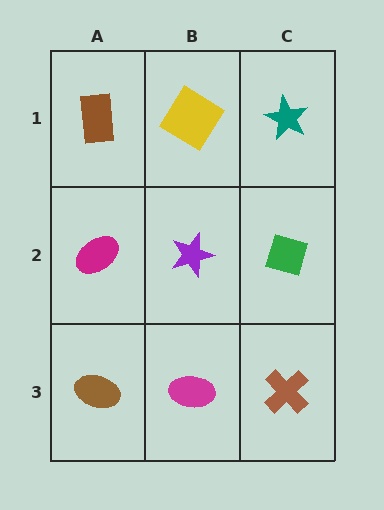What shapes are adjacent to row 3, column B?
A purple star (row 2, column B), a brown ellipse (row 3, column A), a brown cross (row 3, column C).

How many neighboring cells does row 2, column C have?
3.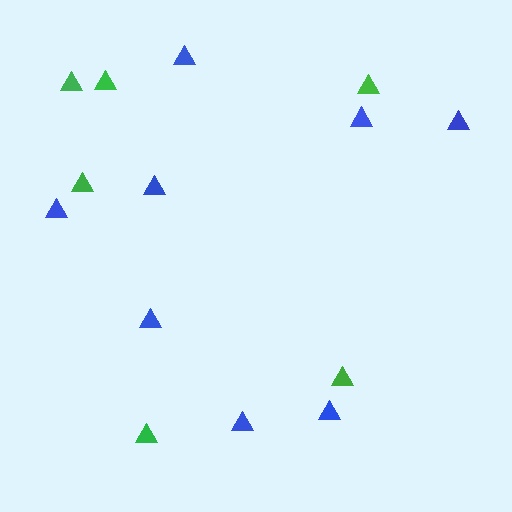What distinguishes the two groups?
There are 2 groups: one group of green triangles (6) and one group of blue triangles (8).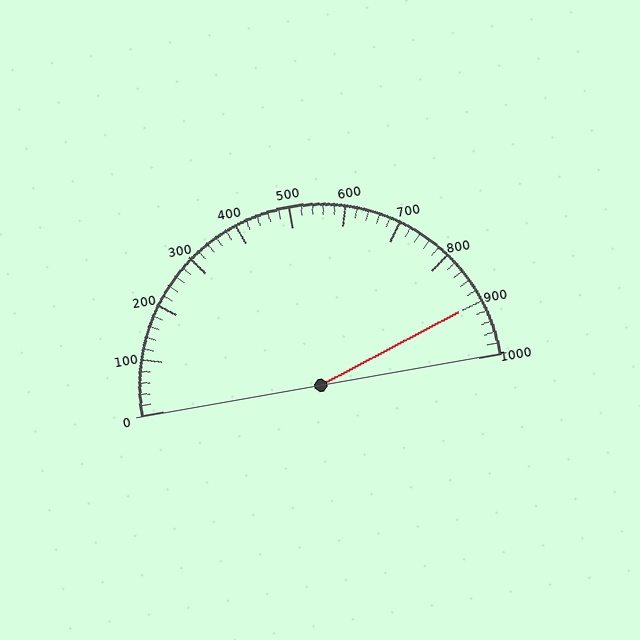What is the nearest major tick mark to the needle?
The nearest major tick mark is 900.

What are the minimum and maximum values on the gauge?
The gauge ranges from 0 to 1000.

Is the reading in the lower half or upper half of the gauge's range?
The reading is in the upper half of the range (0 to 1000).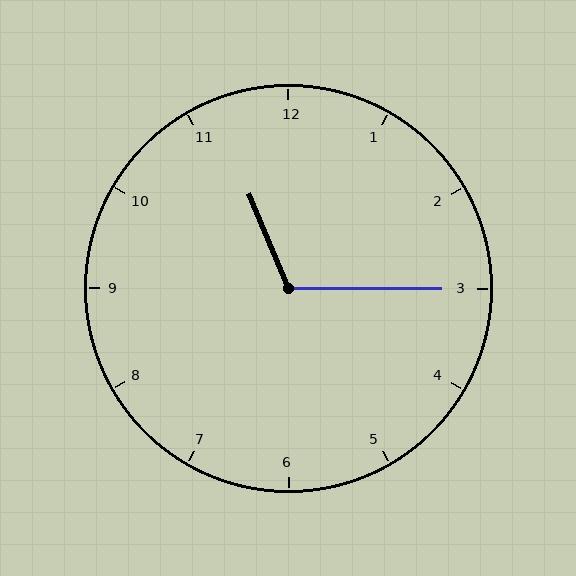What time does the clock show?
11:15.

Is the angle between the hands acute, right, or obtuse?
It is obtuse.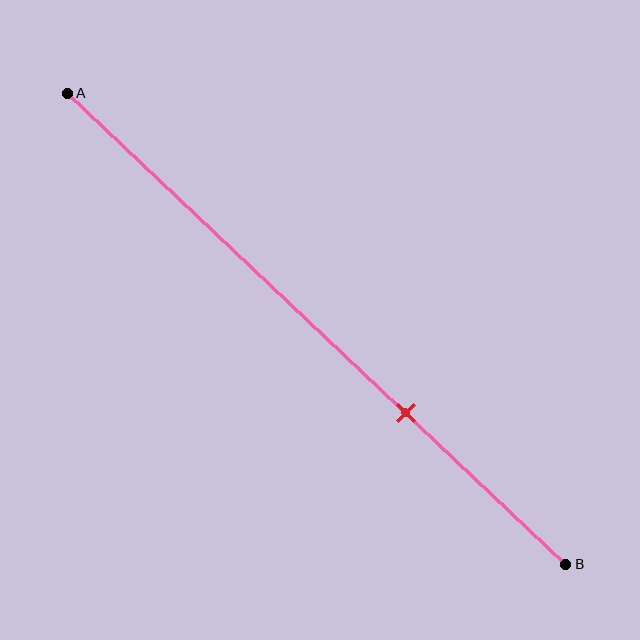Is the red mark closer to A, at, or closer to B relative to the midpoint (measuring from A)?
The red mark is closer to point B than the midpoint of segment AB.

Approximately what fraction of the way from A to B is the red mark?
The red mark is approximately 70% of the way from A to B.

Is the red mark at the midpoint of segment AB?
No, the mark is at about 70% from A, not at the 50% midpoint.